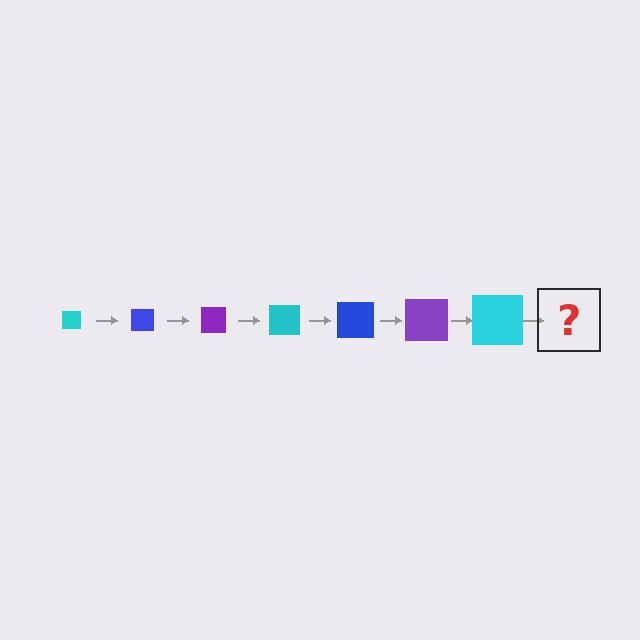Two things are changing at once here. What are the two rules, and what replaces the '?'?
The two rules are that the square grows larger each step and the color cycles through cyan, blue, and purple. The '?' should be a blue square, larger than the previous one.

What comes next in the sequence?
The next element should be a blue square, larger than the previous one.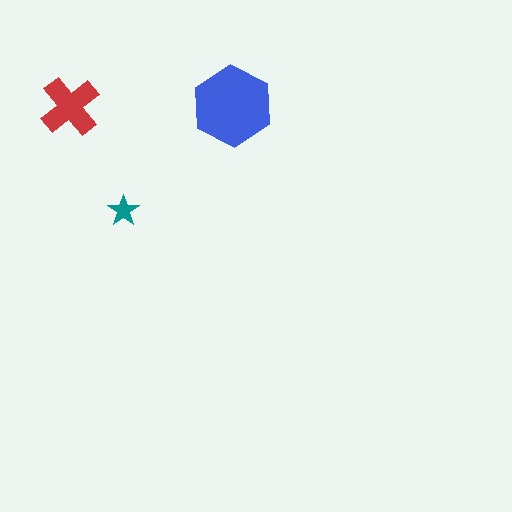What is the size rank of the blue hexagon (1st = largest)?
1st.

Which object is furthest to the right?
The blue hexagon is rightmost.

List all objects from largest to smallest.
The blue hexagon, the red cross, the teal star.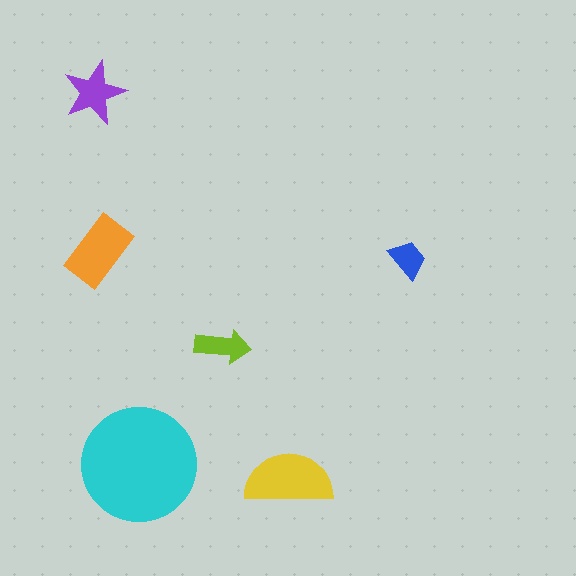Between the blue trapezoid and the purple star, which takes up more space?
The purple star.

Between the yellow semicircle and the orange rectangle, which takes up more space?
The yellow semicircle.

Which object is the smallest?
The blue trapezoid.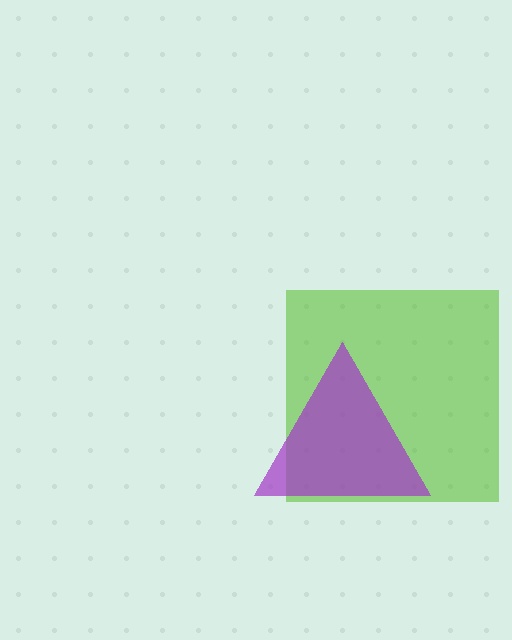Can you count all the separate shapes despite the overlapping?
Yes, there are 2 separate shapes.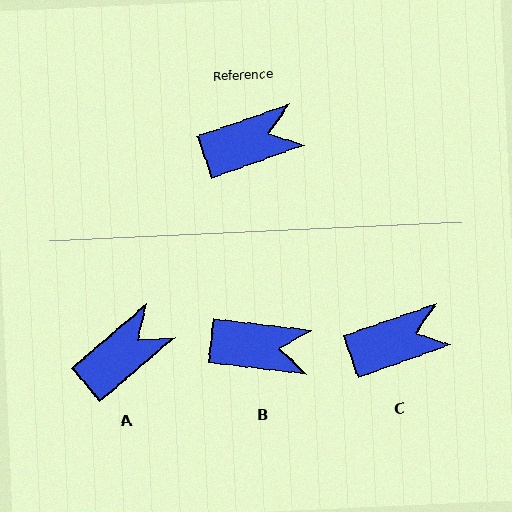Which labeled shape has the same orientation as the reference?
C.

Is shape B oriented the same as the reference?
No, it is off by about 26 degrees.